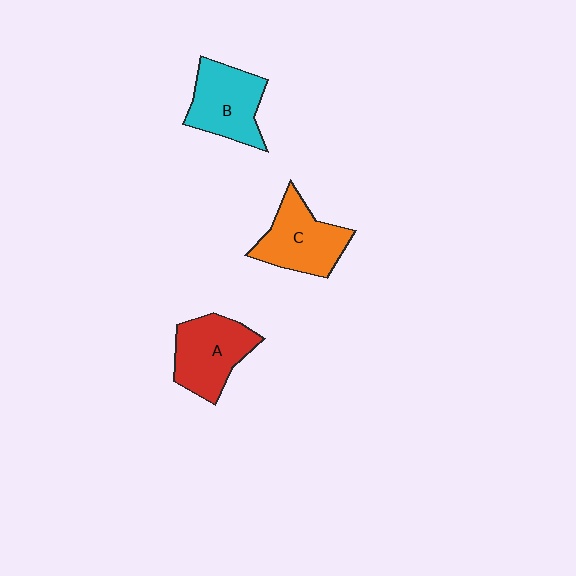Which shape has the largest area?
Shape A (red).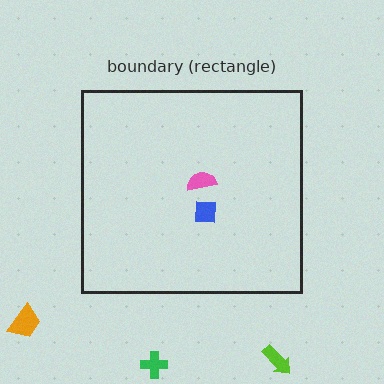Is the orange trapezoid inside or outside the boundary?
Outside.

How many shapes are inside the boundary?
2 inside, 3 outside.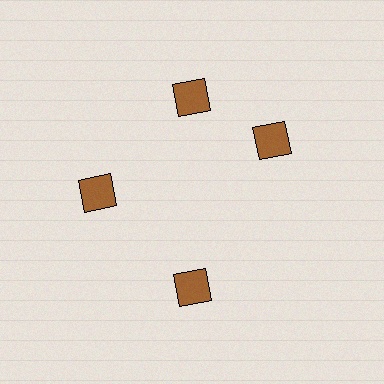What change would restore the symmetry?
The symmetry would be restored by rotating it back into even spacing with its neighbors so that all 4 squares sit at equal angles and equal distance from the center.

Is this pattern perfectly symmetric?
No. The 4 brown squares are arranged in a ring, but one element near the 3 o'clock position is rotated out of alignment along the ring, breaking the 4-fold rotational symmetry.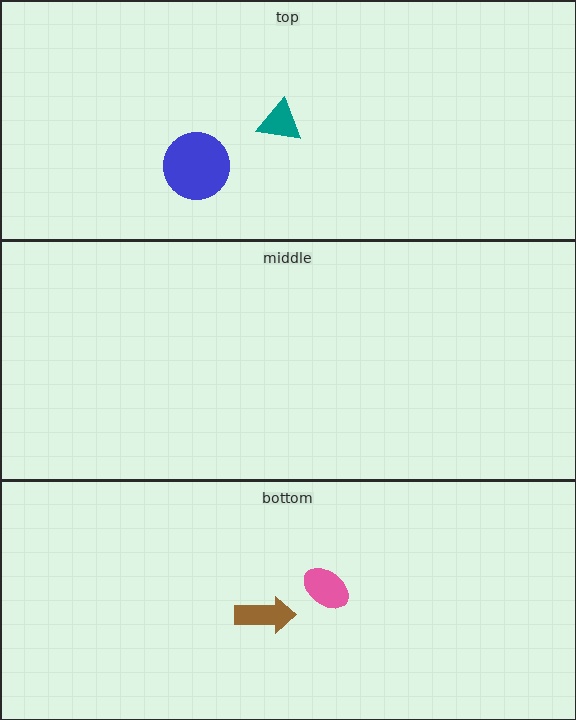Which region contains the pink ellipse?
The bottom region.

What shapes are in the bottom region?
The pink ellipse, the brown arrow.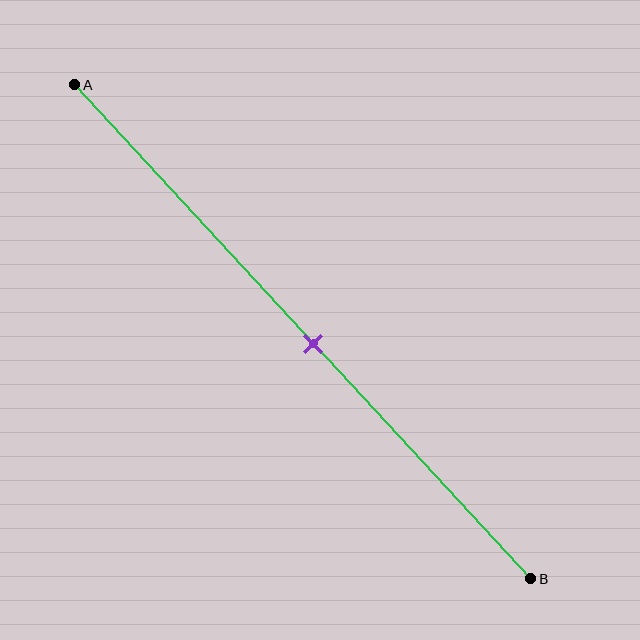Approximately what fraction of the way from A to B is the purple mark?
The purple mark is approximately 50% of the way from A to B.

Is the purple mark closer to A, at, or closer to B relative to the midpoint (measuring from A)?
The purple mark is approximately at the midpoint of segment AB.